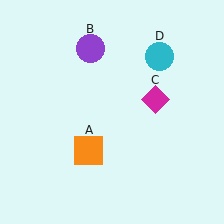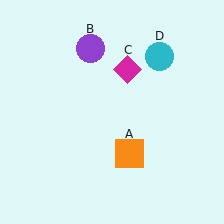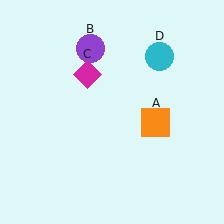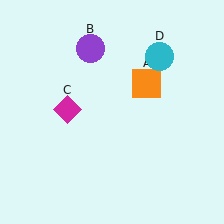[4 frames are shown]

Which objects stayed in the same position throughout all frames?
Purple circle (object B) and cyan circle (object D) remained stationary.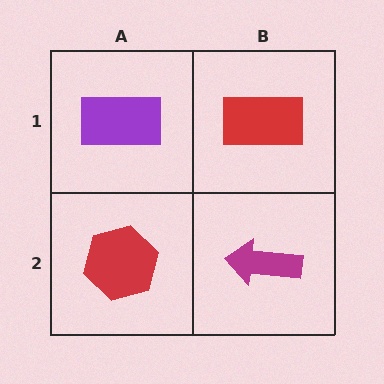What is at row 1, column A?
A purple rectangle.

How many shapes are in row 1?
2 shapes.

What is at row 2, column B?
A magenta arrow.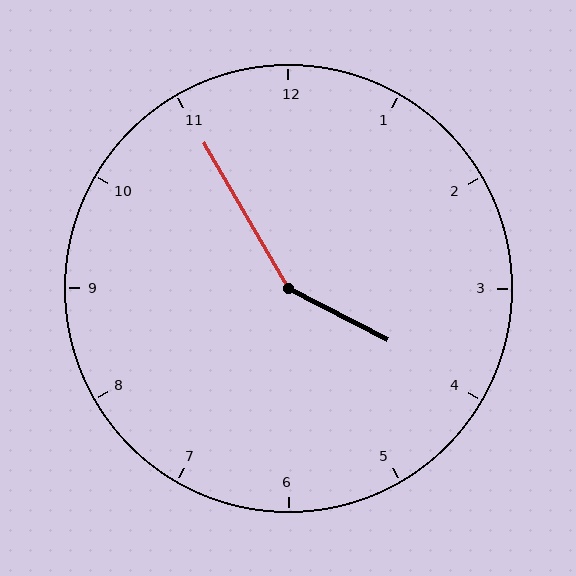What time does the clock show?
3:55.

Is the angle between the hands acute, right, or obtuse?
It is obtuse.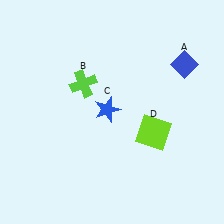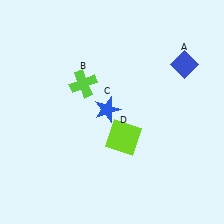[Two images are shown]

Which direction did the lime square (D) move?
The lime square (D) moved left.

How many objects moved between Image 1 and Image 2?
1 object moved between the two images.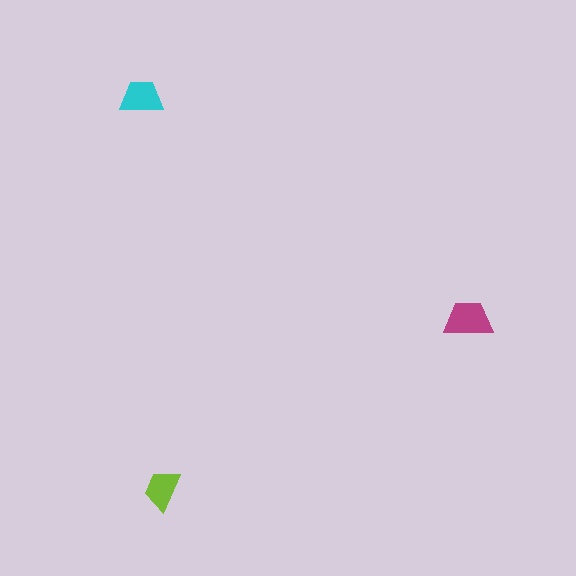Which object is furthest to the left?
The cyan trapezoid is leftmost.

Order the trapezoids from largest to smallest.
the magenta one, the cyan one, the lime one.